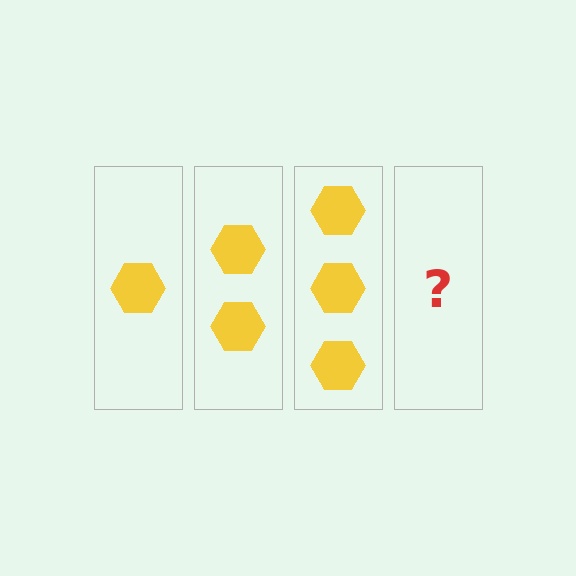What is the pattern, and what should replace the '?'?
The pattern is that each step adds one more hexagon. The '?' should be 4 hexagons.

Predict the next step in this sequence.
The next step is 4 hexagons.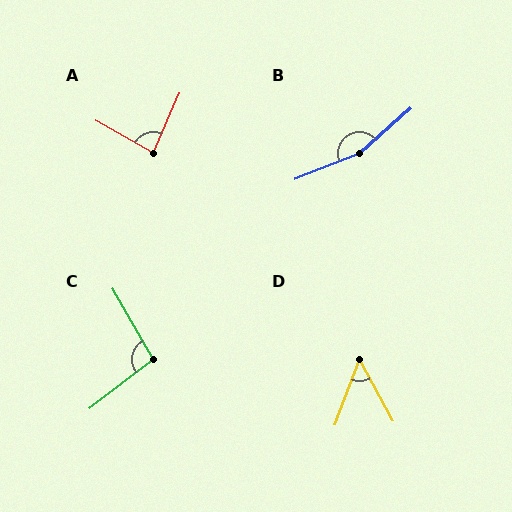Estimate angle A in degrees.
Approximately 85 degrees.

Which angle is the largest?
B, at approximately 160 degrees.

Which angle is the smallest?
D, at approximately 49 degrees.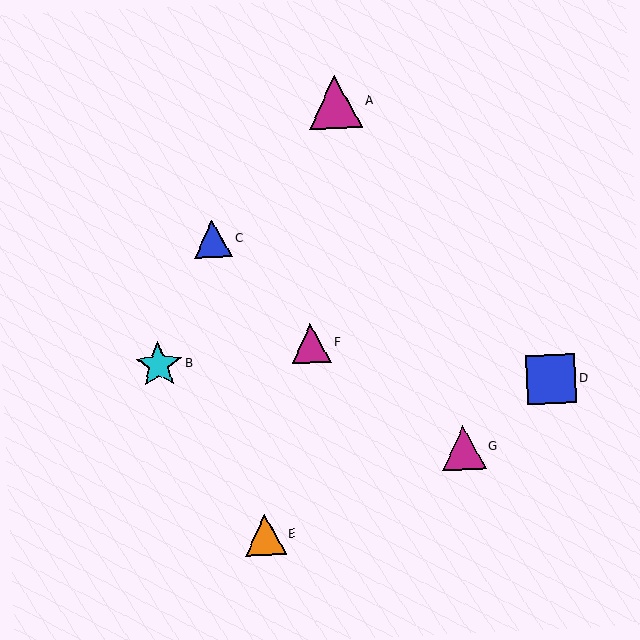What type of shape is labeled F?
Shape F is a magenta triangle.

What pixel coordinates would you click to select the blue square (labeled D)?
Click at (551, 379) to select the blue square D.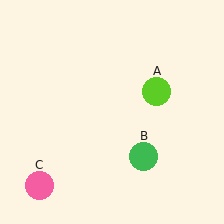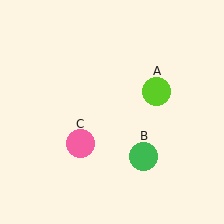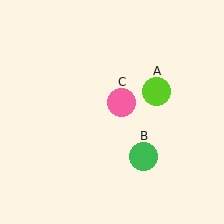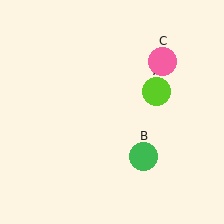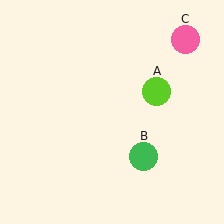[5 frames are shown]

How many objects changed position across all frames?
1 object changed position: pink circle (object C).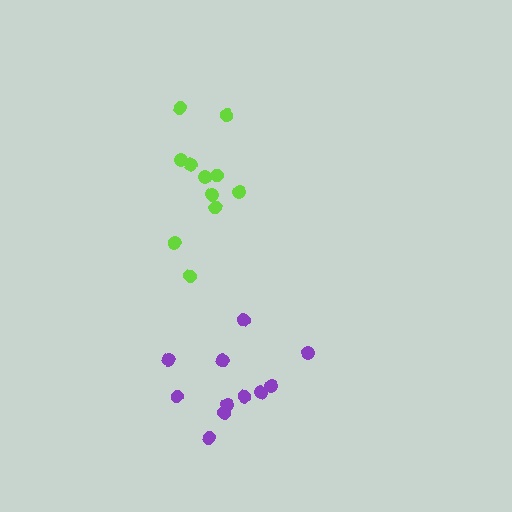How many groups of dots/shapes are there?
There are 2 groups.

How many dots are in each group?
Group 1: 11 dots, Group 2: 11 dots (22 total).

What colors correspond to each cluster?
The clusters are colored: purple, lime.